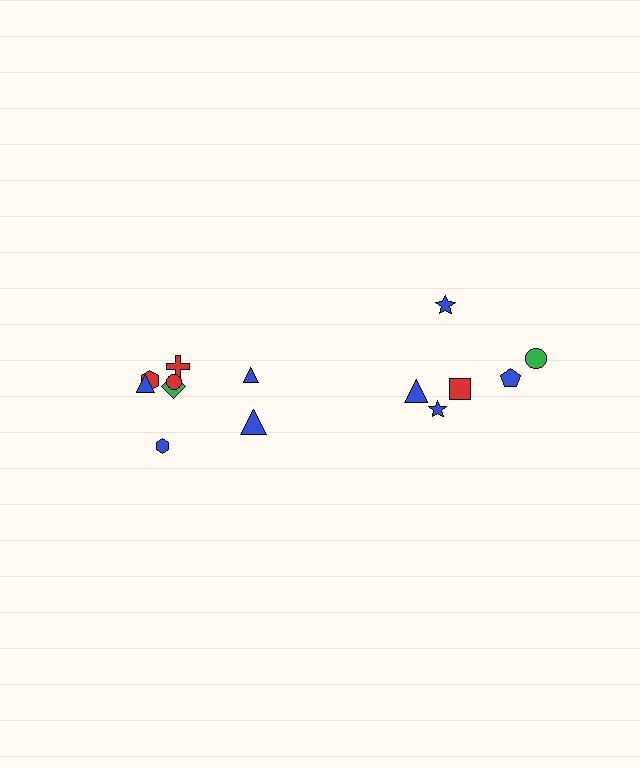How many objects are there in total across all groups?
There are 14 objects.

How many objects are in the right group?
There are 6 objects.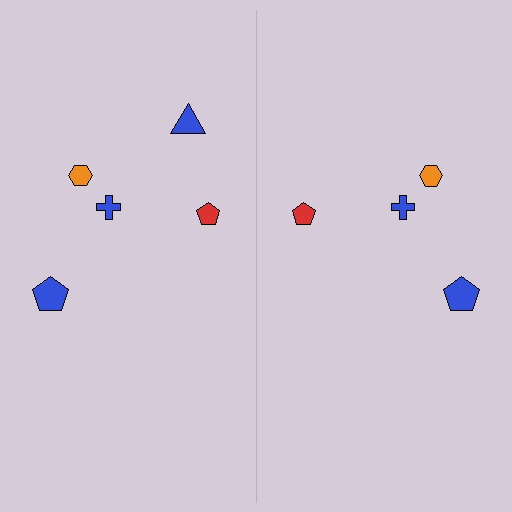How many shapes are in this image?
There are 9 shapes in this image.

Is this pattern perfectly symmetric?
No, the pattern is not perfectly symmetric. A blue triangle is missing from the right side.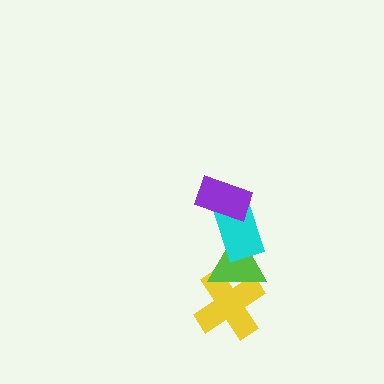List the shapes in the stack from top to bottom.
From top to bottom: the purple rectangle, the cyan rectangle, the lime triangle, the yellow cross.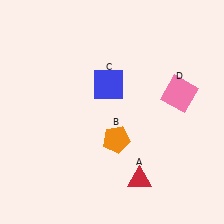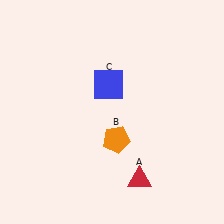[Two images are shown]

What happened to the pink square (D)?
The pink square (D) was removed in Image 2. It was in the top-right area of Image 1.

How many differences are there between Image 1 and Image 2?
There is 1 difference between the two images.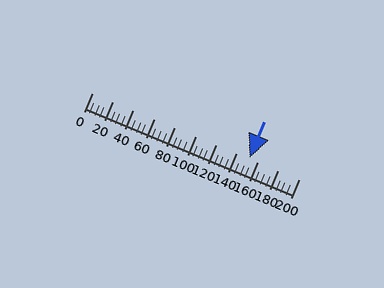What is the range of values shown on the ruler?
The ruler shows values from 0 to 200.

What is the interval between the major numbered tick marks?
The major tick marks are spaced 20 units apart.